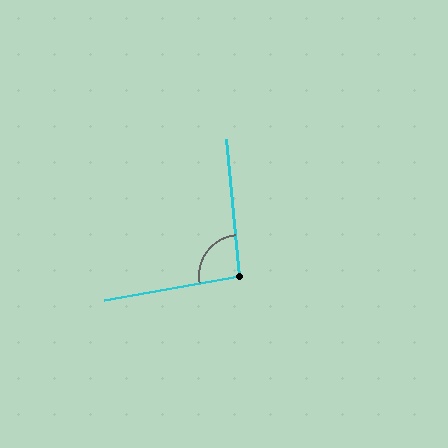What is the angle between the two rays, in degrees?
Approximately 94 degrees.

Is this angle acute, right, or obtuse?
It is approximately a right angle.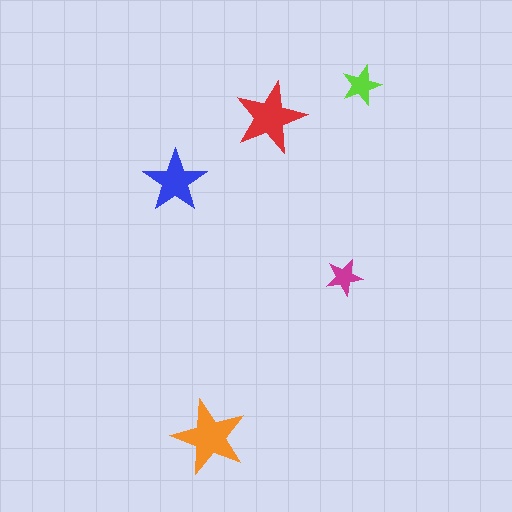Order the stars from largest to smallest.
the orange one, the red one, the blue one, the lime one, the magenta one.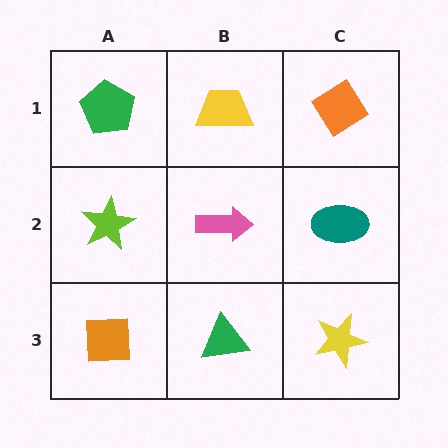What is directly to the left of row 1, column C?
A yellow trapezoid.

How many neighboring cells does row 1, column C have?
2.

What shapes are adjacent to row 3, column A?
A lime star (row 2, column A), a green triangle (row 3, column B).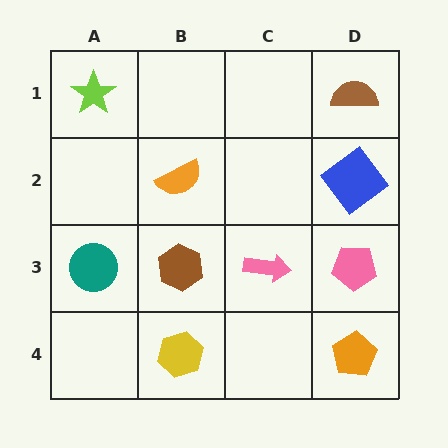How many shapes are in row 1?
2 shapes.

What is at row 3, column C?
A pink arrow.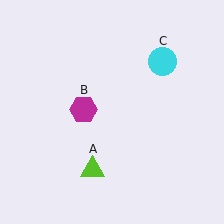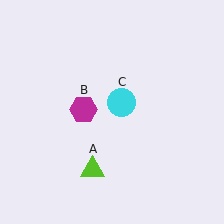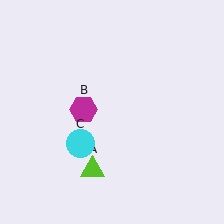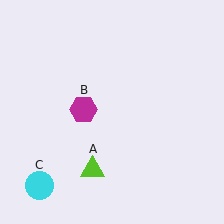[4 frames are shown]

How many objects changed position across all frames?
1 object changed position: cyan circle (object C).